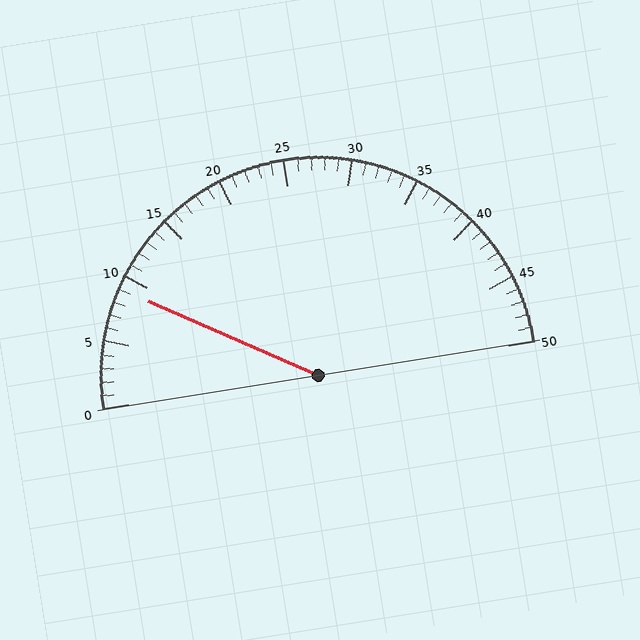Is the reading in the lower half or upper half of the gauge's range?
The reading is in the lower half of the range (0 to 50).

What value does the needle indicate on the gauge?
The needle indicates approximately 9.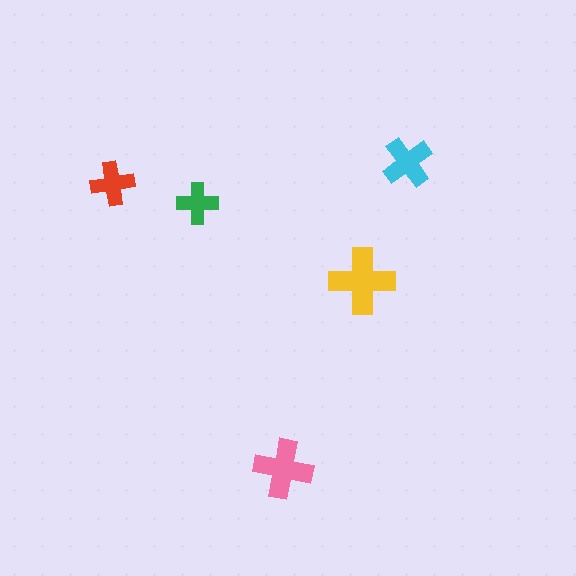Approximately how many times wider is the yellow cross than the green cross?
About 1.5 times wider.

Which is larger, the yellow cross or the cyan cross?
The yellow one.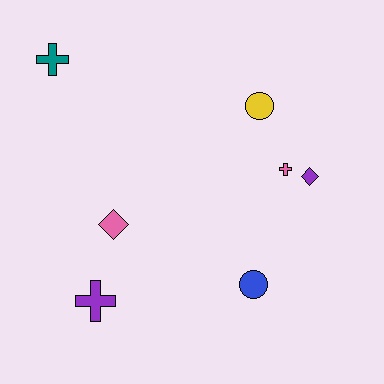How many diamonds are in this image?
There are 2 diamonds.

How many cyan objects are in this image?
There are no cyan objects.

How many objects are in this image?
There are 7 objects.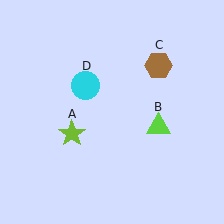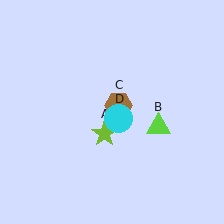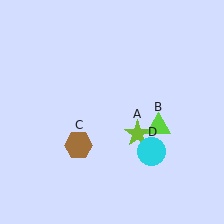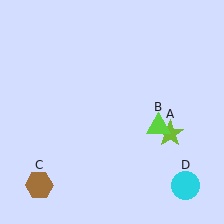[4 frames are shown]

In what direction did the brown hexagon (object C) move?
The brown hexagon (object C) moved down and to the left.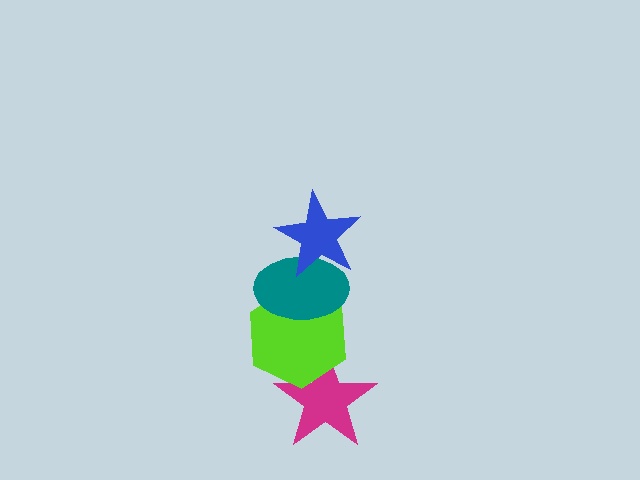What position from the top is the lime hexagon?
The lime hexagon is 3rd from the top.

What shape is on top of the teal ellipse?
The blue star is on top of the teal ellipse.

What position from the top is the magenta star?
The magenta star is 4th from the top.